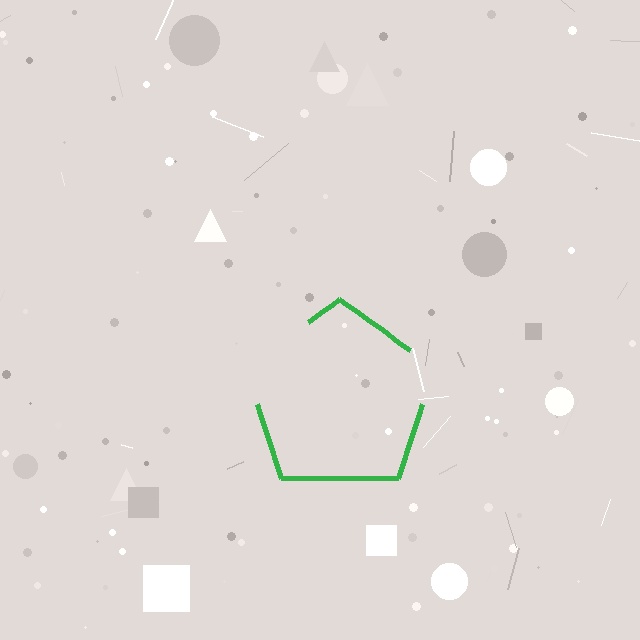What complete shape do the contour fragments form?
The contour fragments form a pentagon.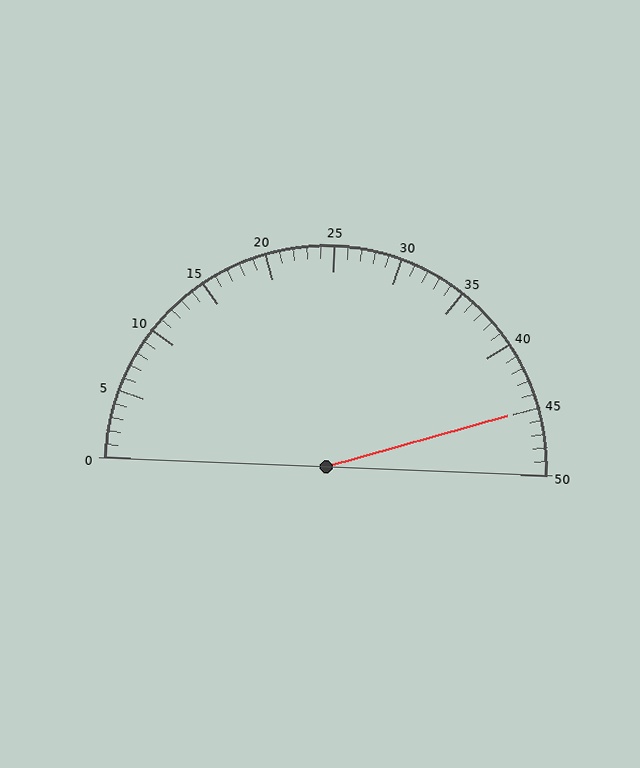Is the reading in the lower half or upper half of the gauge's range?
The reading is in the upper half of the range (0 to 50).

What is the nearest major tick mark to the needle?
The nearest major tick mark is 45.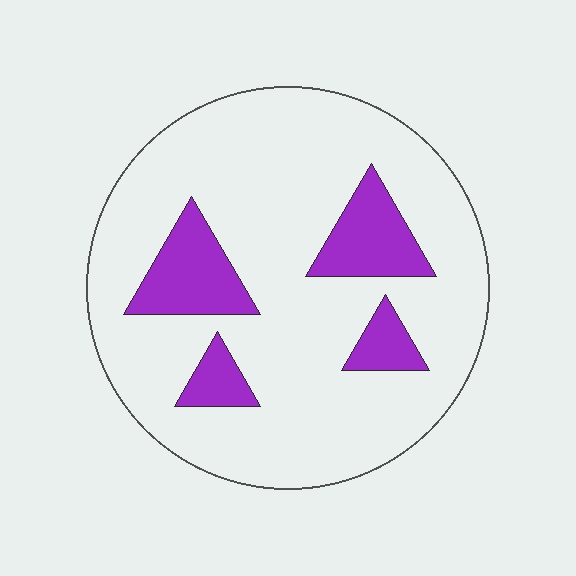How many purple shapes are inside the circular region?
4.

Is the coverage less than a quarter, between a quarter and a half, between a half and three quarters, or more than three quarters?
Less than a quarter.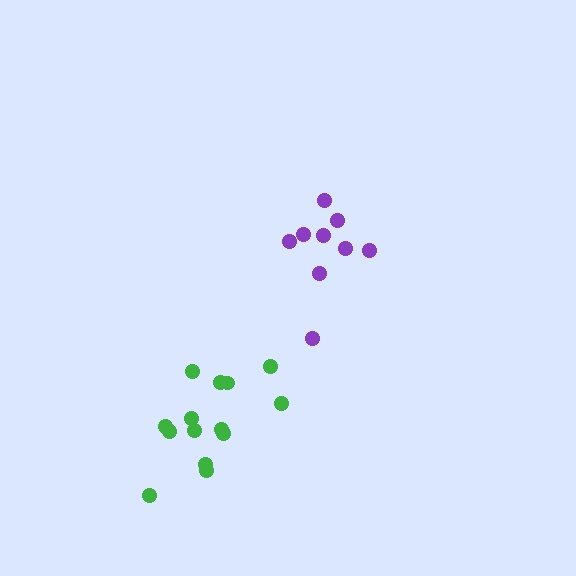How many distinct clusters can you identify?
There are 2 distinct clusters.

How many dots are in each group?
Group 1: 9 dots, Group 2: 14 dots (23 total).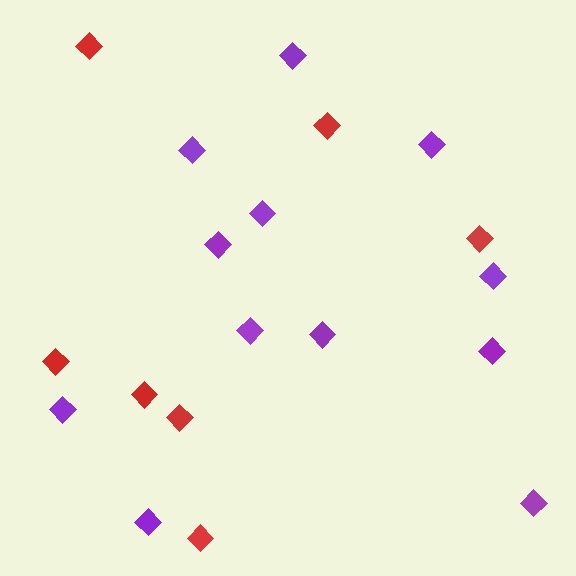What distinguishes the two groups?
There are 2 groups: one group of red diamonds (7) and one group of purple diamonds (12).